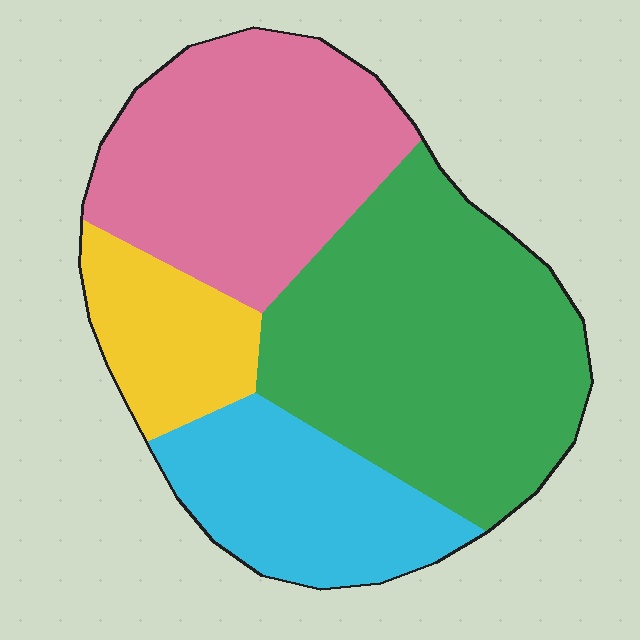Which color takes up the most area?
Green, at roughly 40%.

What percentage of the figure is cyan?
Cyan takes up about one fifth (1/5) of the figure.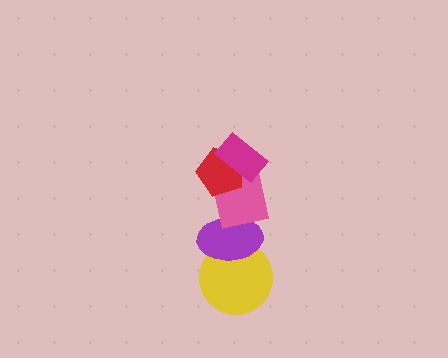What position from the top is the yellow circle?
The yellow circle is 5th from the top.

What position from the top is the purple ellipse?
The purple ellipse is 4th from the top.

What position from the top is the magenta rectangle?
The magenta rectangle is 1st from the top.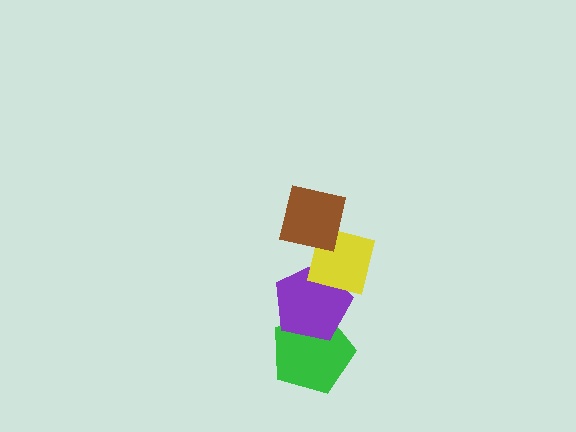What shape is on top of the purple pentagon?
The yellow square is on top of the purple pentagon.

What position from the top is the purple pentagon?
The purple pentagon is 3rd from the top.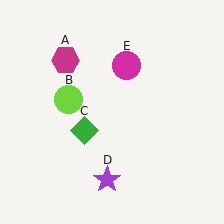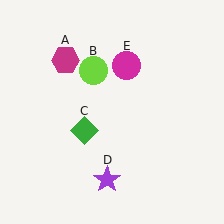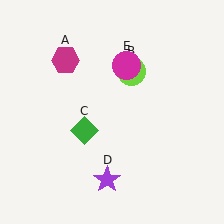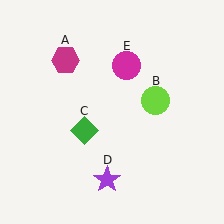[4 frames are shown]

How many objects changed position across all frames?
1 object changed position: lime circle (object B).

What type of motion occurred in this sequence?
The lime circle (object B) rotated clockwise around the center of the scene.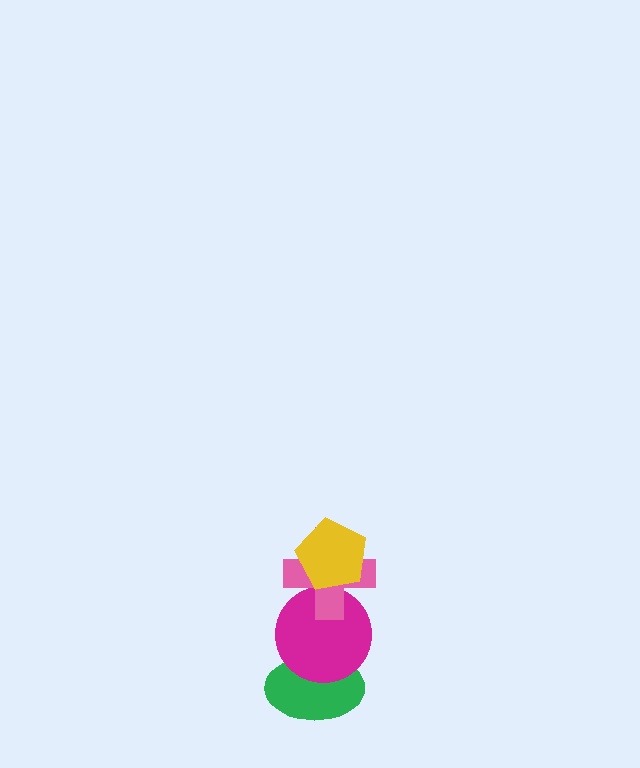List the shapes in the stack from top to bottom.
From top to bottom: the yellow pentagon, the pink cross, the magenta circle, the green ellipse.